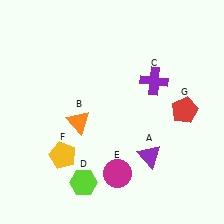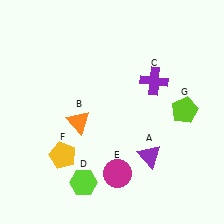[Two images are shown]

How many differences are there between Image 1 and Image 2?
There is 1 difference between the two images.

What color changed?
The pentagon (G) changed from red in Image 1 to lime in Image 2.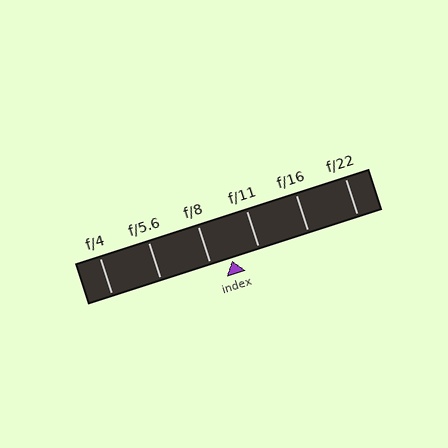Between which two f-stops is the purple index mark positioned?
The index mark is between f/8 and f/11.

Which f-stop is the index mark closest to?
The index mark is closest to f/8.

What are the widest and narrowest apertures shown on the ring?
The widest aperture shown is f/4 and the narrowest is f/22.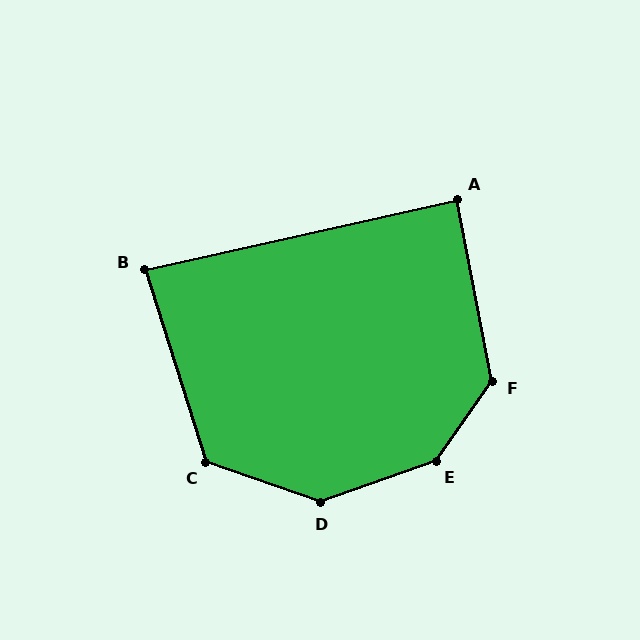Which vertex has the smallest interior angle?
B, at approximately 85 degrees.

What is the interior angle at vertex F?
Approximately 134 degrees (obtuse).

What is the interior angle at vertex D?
Approximately 141 degrees (obtuse).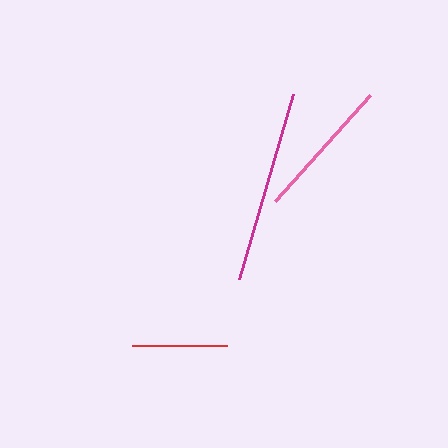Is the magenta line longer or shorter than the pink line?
The magenta line is longer than the pink line.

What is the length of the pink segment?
The pink segment is approximately 142 pixels long.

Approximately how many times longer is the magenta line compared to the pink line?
The magenta line is approximately 1.4 times the length of the pink line.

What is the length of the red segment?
The red segment is approximately 94 pixels long.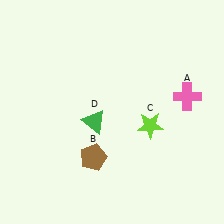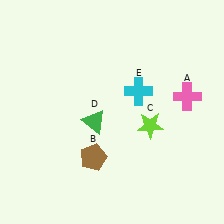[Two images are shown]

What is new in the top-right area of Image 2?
A cyan cross (E) was added in the top-right area of Image 2.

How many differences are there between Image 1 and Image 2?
There is 1 difference between the two images.